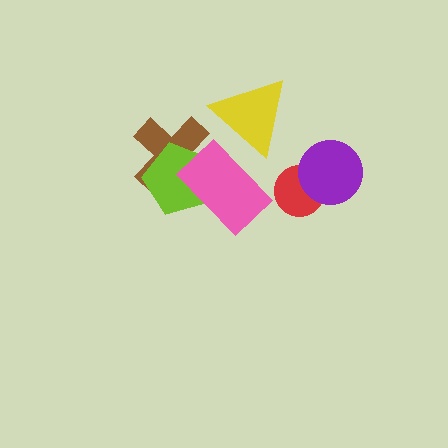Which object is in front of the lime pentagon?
The pink rectangle is in front of the lime pentagon.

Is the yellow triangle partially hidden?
Yes, it is partially covered by another shape.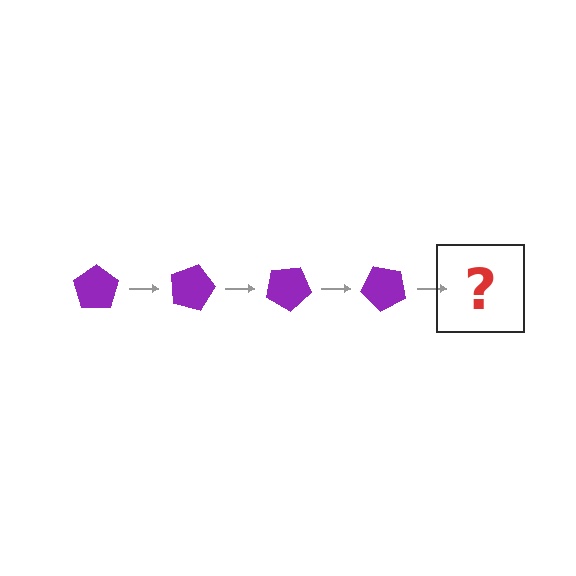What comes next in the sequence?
The next element should be a purple pentagon rotated 60 degrees.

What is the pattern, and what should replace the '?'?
The pattern is that the pentagon rotates 15 degrees each step. The '?' should be a purple pentagon rotated 60 degrees.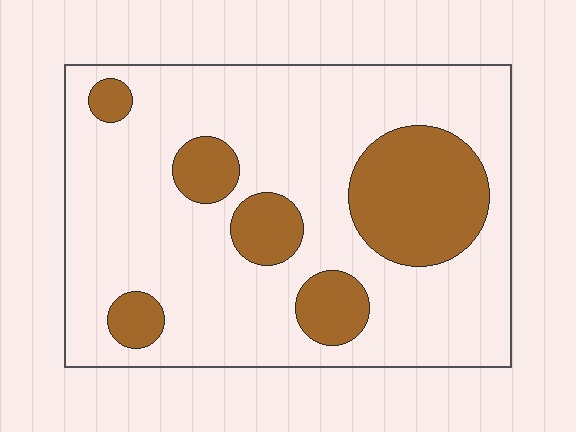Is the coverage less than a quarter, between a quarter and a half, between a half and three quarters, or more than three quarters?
Less than a quarter.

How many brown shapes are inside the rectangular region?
6.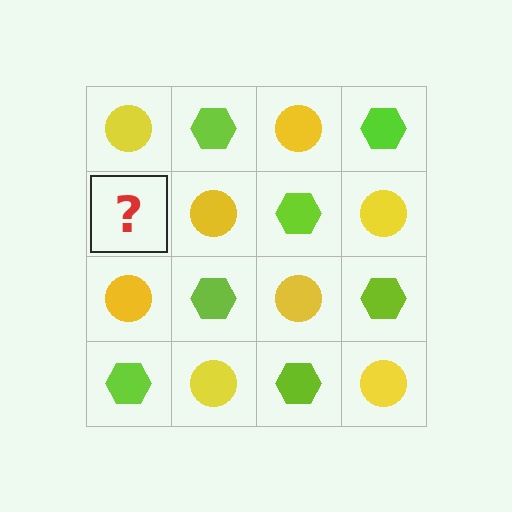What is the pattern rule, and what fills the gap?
The rule is that it alternates yellow circle and lime hexagon in a checkerboard pattern. The gap should be filled with a lime hexagon.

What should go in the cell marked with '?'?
The missing cell should contain a lime hexagon.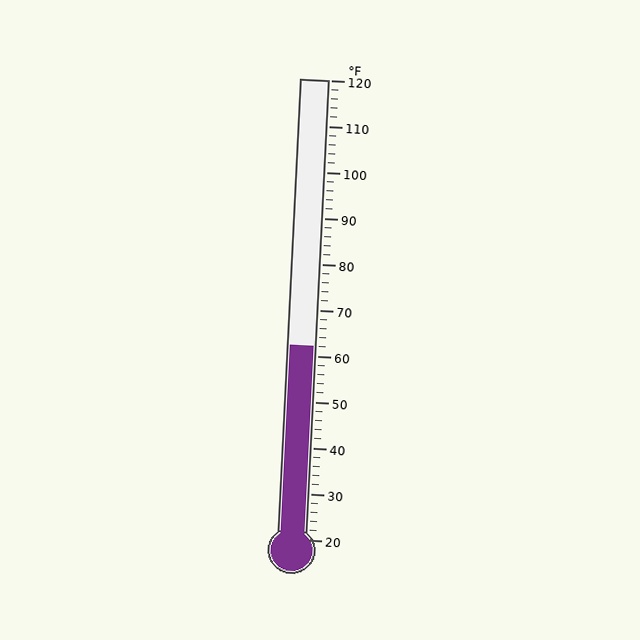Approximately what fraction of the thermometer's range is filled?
The thermometer is filled to approximately 40% of its range.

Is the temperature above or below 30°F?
The temperature is above 30°F.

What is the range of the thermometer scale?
The thermometer scale ranges from 20°F to 120°F.